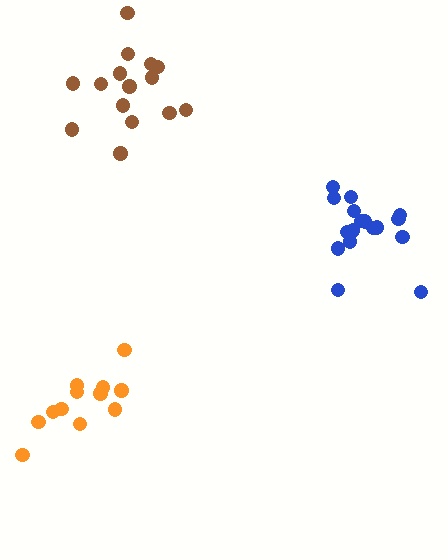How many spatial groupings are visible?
There are 3 spatial groupings.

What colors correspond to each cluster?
The clusters are colored: brown, orange, blue.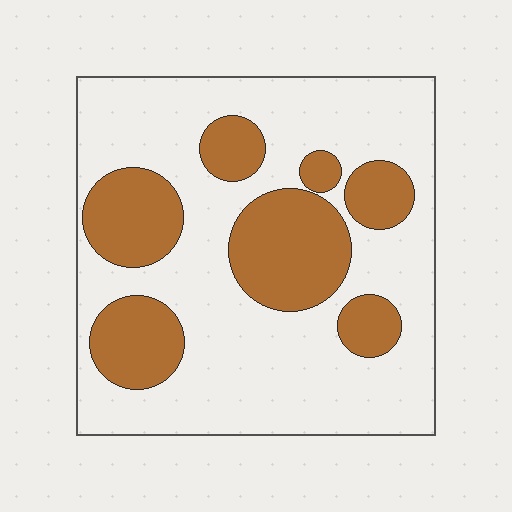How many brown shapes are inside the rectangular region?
7.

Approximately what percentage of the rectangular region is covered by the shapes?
Approximately 30%.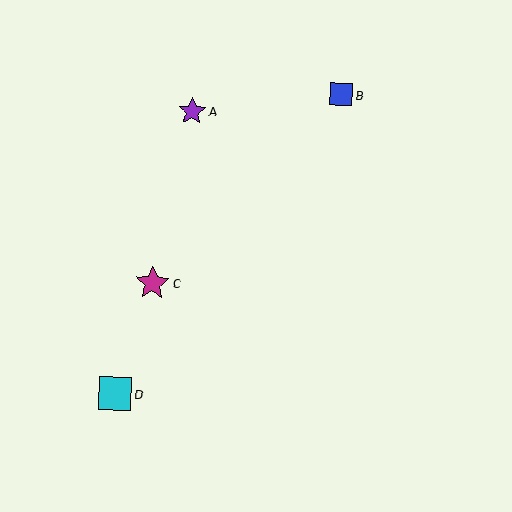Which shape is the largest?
The magenta star (labeled C) is the largest.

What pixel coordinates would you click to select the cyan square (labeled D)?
Click at (115, 393) to select the cyan square D.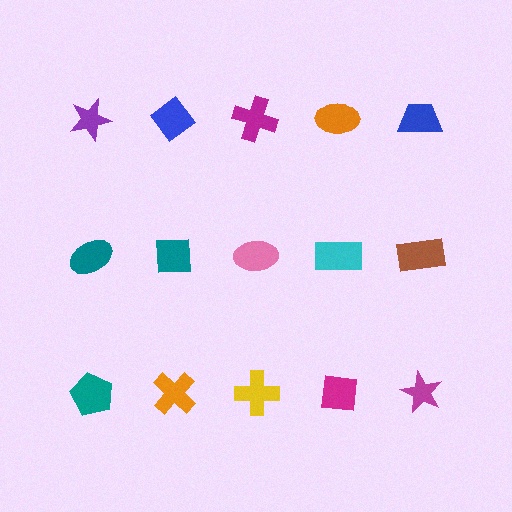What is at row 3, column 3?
A yellow cross.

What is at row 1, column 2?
A blue diamond.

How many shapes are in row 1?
5 shapes.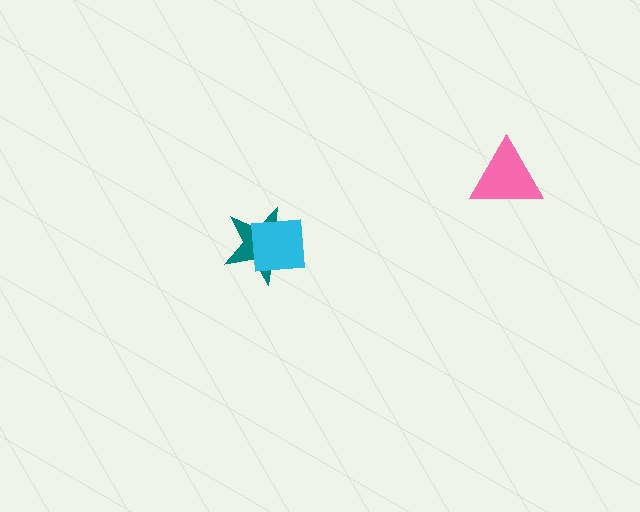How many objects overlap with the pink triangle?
0 objects overlap with the pink triangle.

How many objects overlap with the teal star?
1 object overlaps with the teal star.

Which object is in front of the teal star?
The cyan square is in front of the teal star.